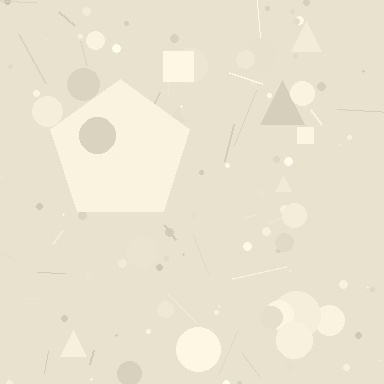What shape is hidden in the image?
A pentagon is hidden in the image.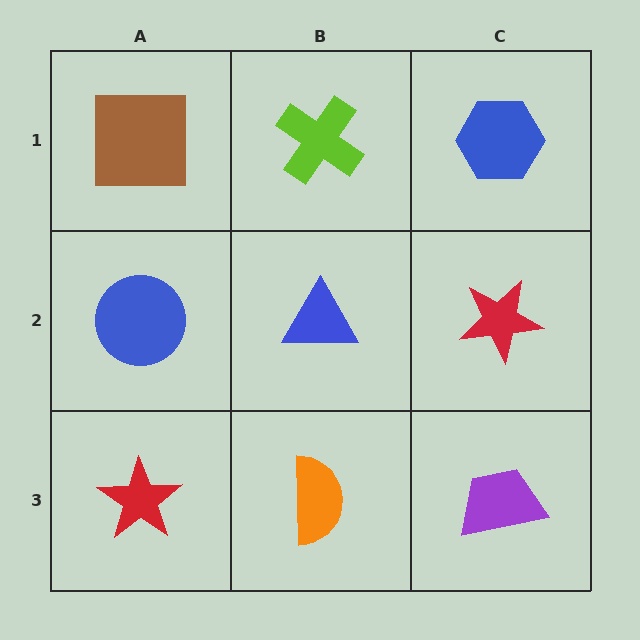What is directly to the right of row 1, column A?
A lime cross.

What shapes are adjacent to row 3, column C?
A red star (row 2, column C), an orange semicircle (row 3, column B).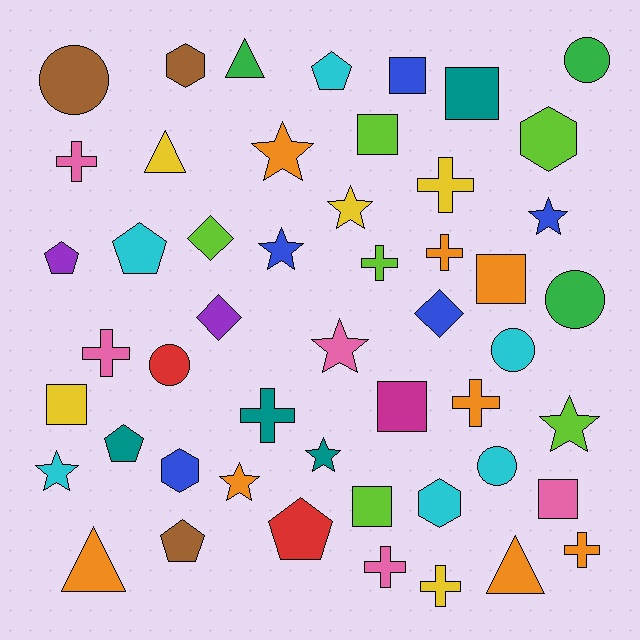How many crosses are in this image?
There are 10 crosses.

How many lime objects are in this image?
There are 6 lime objects.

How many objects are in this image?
There are 50 objects.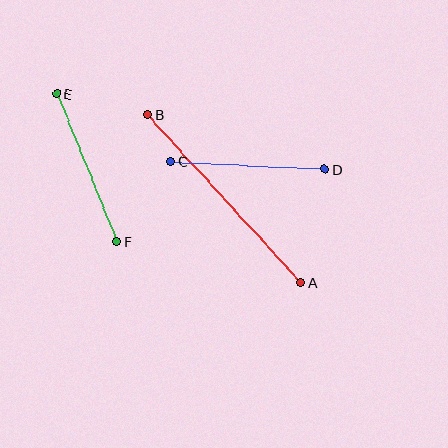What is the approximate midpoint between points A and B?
The midpoint is at approximately (224, 198) pixels.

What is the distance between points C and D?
The distance is approximately 154 pixels.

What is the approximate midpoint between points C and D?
The midpoint is at approximately (248, 165) pixels.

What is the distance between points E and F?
The distance is approximately 160 pixels.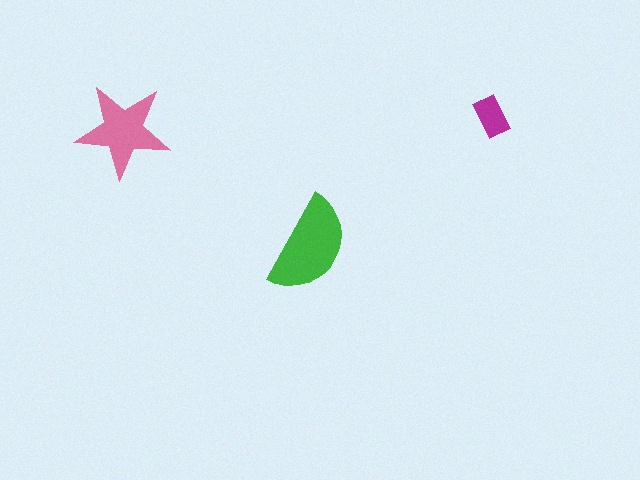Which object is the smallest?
The magenta rectangle.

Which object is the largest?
The green semicircle.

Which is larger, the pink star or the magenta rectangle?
The pink star.